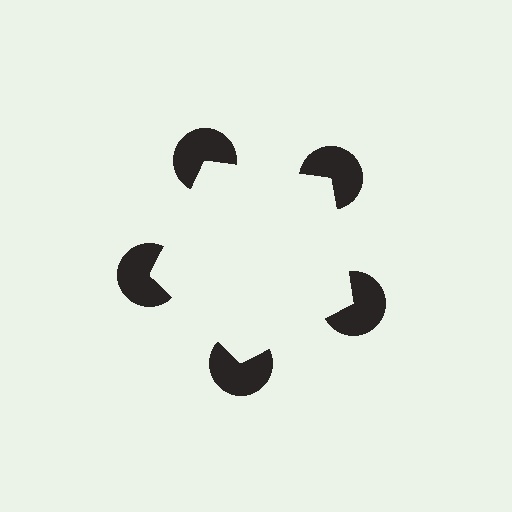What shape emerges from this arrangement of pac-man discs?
An illusory pentagon — its edges are inferred from the aligned wedge cuts in the pac-man discs, not physically drawn.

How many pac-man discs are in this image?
There are 5 — one at each vertex of the illusory pentagon.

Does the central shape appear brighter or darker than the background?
It typically appears slightly brighter than the background, even though no actual brightness change is drawn.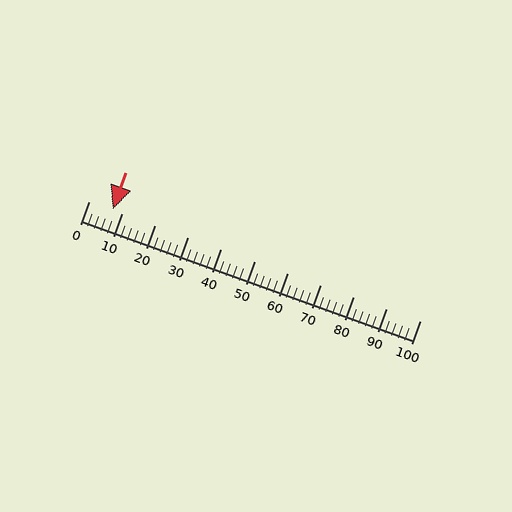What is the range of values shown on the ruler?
The ruler shows values from 0 to 100.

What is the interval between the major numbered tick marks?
The major tick marks are spaced 10 units apart.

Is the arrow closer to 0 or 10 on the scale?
The arrow is closer to 10.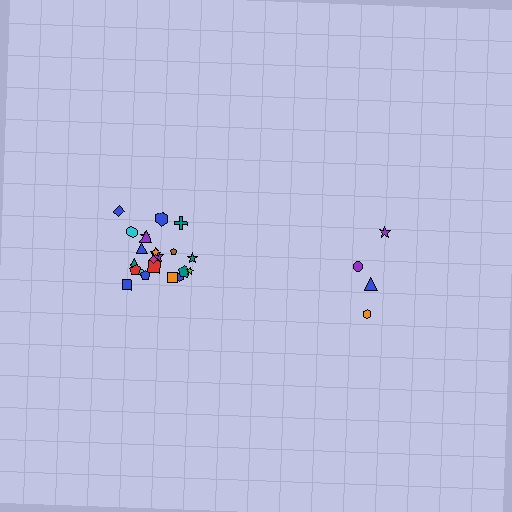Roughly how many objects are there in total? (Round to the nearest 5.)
Roughly 25 objects in total.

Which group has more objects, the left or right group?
The left group.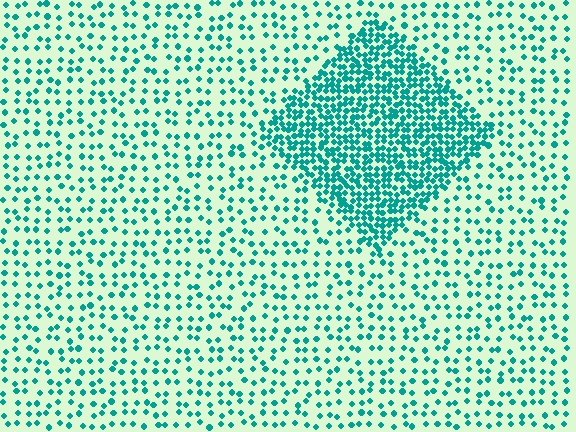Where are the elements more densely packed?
The elements are more densely packed inside the diamond boundary.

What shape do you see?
I see a diamond.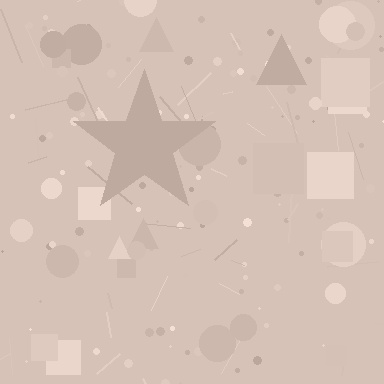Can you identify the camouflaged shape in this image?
The camouflaged shape is a star.